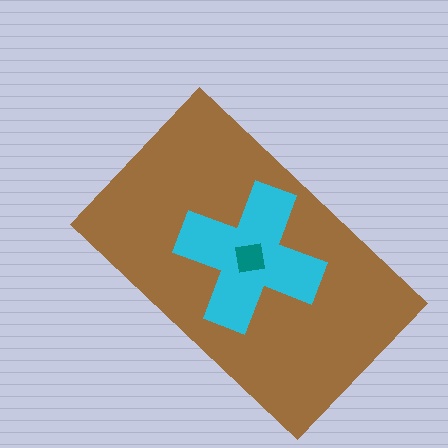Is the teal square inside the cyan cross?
Yes.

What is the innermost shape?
The teal square.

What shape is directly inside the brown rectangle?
The cyan cross.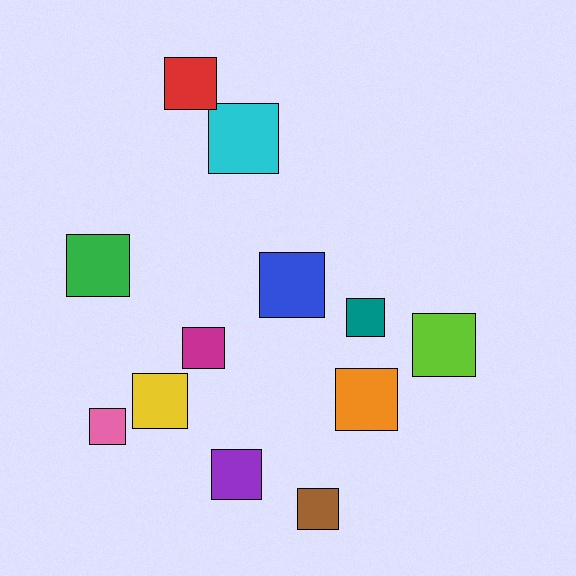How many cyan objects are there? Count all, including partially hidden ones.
There is 1 cyan object.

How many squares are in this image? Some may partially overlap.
There are 12 squares.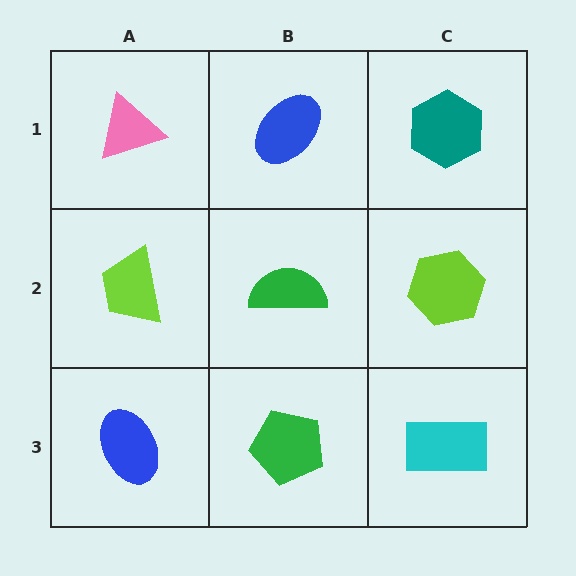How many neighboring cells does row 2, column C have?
3.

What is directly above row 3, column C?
A lime hexagon.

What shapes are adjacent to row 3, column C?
A lime hexagon (row 2, column C), a green pentagon (row 3, column B).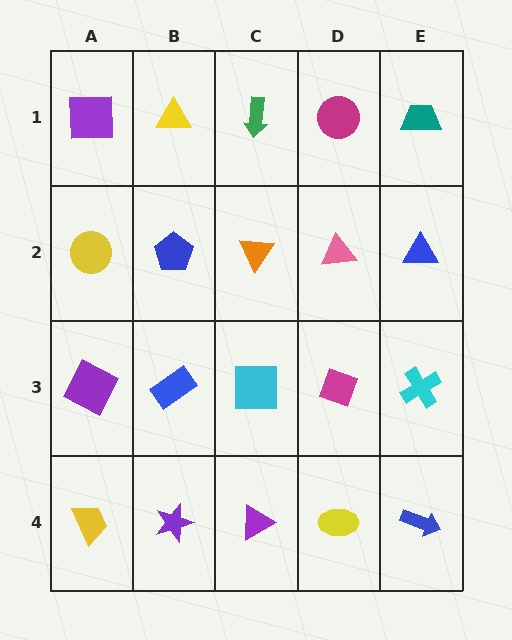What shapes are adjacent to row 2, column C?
A green arrow (row 1, column C), a cyan square (row 3, column C), a blue pentagon (row 2, column B), a pink triangle (row 2, column D).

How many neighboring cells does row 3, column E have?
3.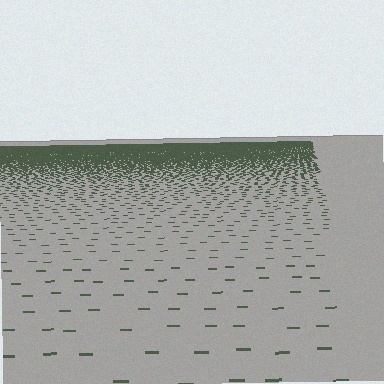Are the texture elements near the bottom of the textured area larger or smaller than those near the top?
Larger. Near the bottom, elements are closer to the viewer and appear at a bigger on-screen size.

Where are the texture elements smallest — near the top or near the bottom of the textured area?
Near the top.